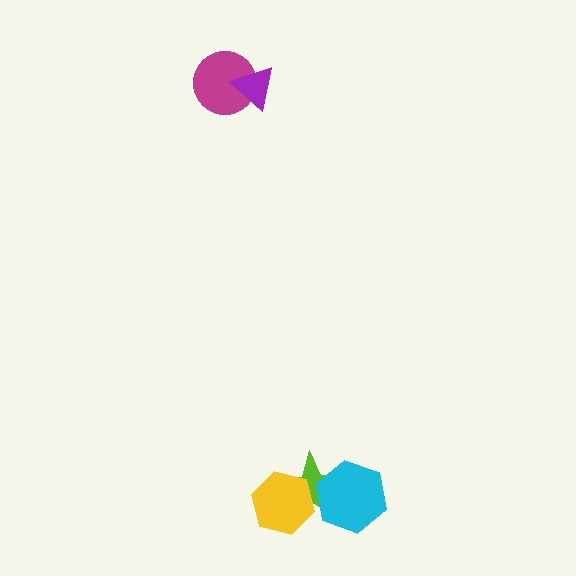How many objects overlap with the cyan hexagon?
1 object overlaps with the cyan hexagon.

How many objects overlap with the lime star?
2 objects overlap with the lime star.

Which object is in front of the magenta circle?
The purple triangle is in front of the magenta circle.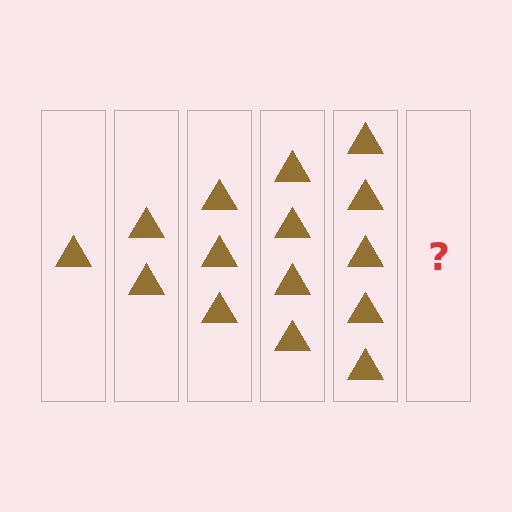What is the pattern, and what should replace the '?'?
The pattern is that each step adds one more triangle. The '?' should be 6 triangles.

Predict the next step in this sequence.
The next step is 6 triangles.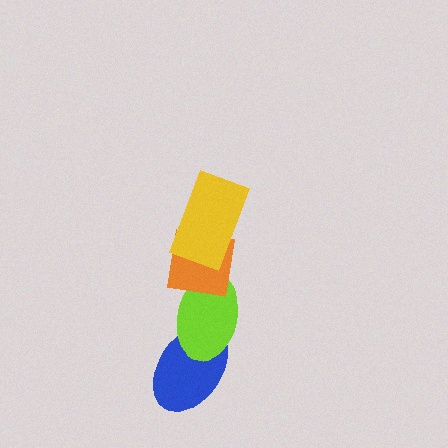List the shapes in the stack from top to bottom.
From top to bottom: the yellow rectangle, the orange square, the lime ellipse, the blue ellipse.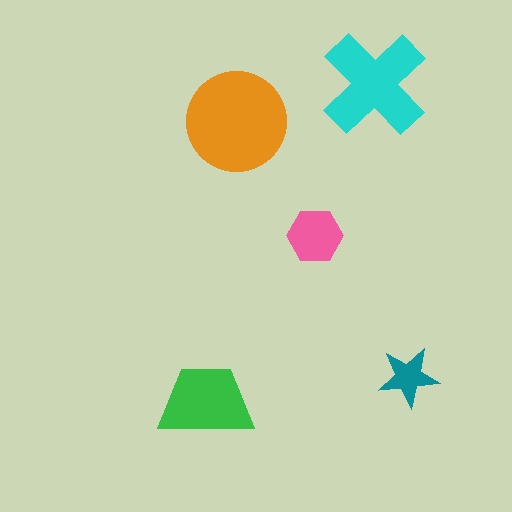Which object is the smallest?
The teal star.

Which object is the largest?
The orange circle.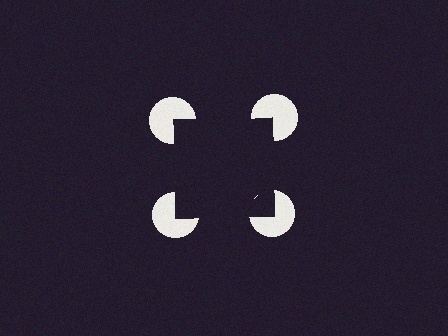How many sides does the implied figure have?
4 sides.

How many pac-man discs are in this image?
There are 4 — one at each vertex of the illusory square.